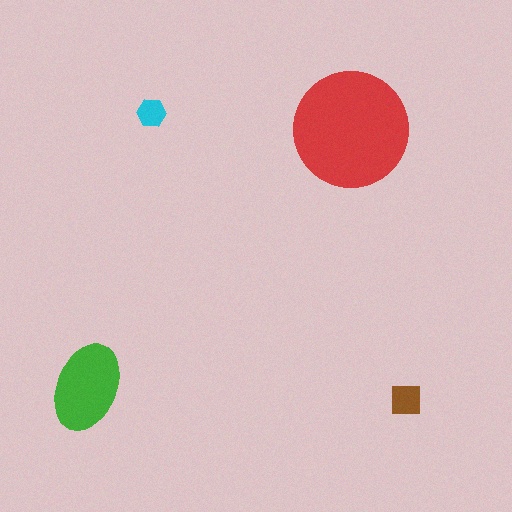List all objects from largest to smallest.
The red circle, the green ellipse, the brown square, the cyan hexagon.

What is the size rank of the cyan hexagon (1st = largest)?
4th.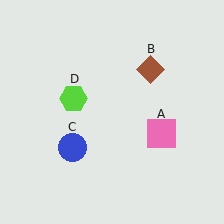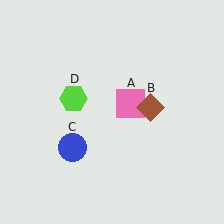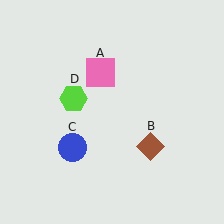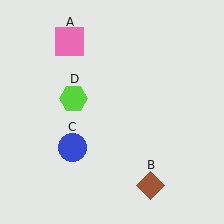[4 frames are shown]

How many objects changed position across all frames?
2 objects changed position: pink square (object A), brown diamond (object B).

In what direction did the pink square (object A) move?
The pink square (object A) moved up and to the left.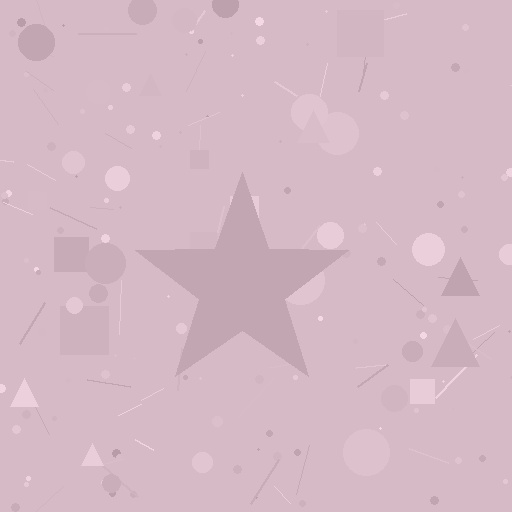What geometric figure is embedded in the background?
A star is embedded in the background.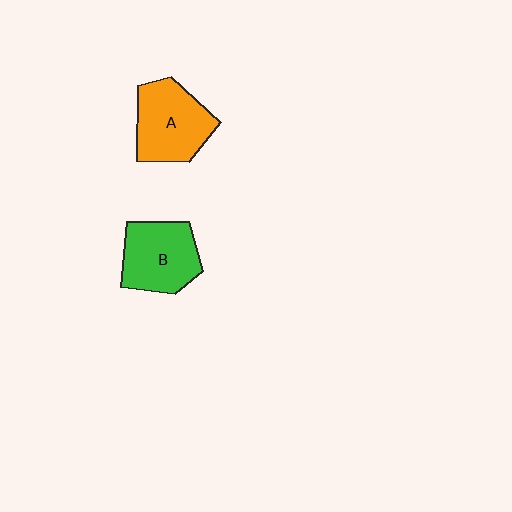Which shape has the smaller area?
Shape B (green).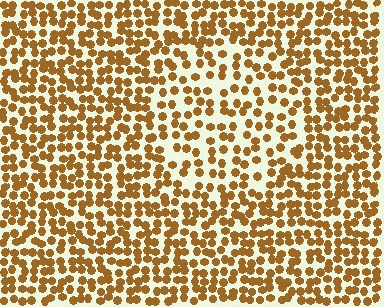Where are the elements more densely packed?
The elements are more densely packed outside the circle boundary.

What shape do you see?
I see a circle.